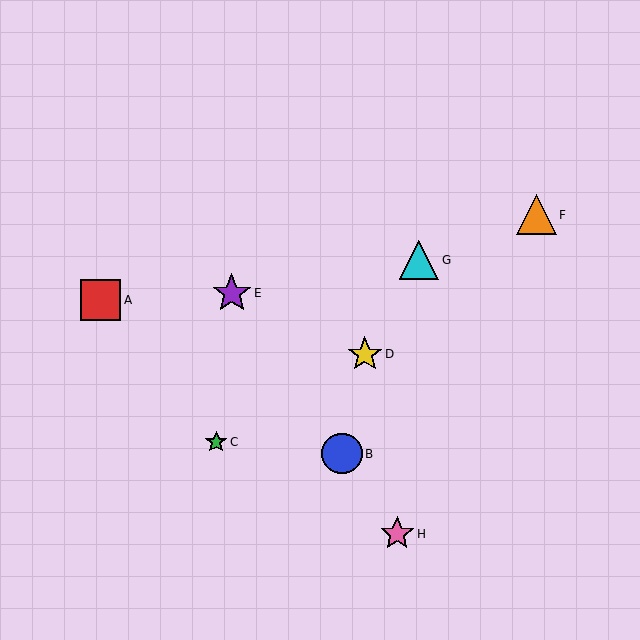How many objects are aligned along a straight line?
3 objects (B, E, H) are aligned along a straight line.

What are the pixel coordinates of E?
Object E is at (232, 293).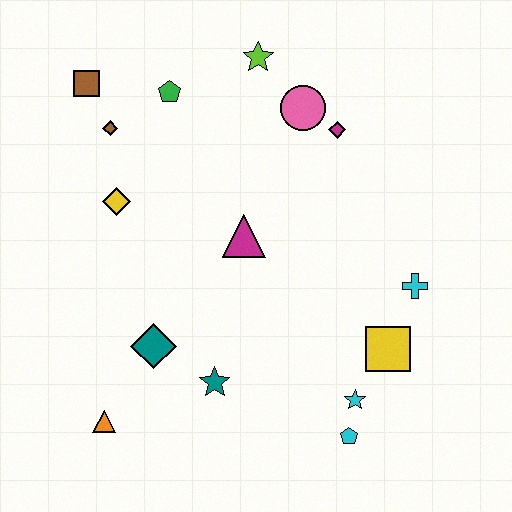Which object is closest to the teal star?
The teal diamond is closest to the teal star.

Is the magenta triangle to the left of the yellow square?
Yes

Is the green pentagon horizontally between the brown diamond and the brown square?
No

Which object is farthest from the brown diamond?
The cyan pentagon is farthest from the brown diamond.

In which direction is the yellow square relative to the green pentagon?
The yellow square is below the green pentagon.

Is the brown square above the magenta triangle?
Yes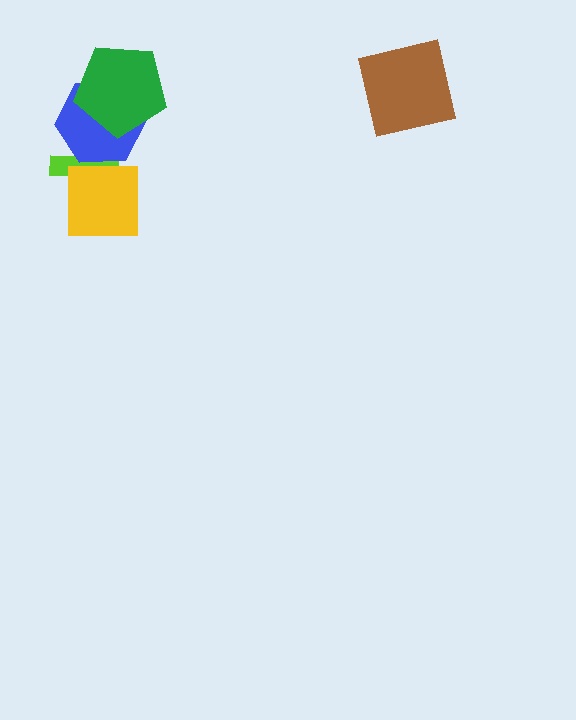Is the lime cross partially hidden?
Yes, it is partially covered by another shape.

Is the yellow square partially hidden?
No, no other shape covers it.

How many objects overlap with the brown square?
0 objects overlap with the brown square.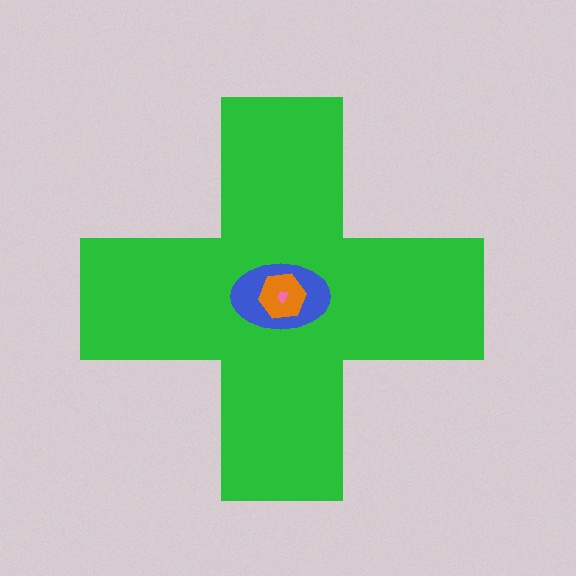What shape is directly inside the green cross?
The blue ellipse.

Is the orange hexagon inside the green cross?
Yes.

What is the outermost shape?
The green cross.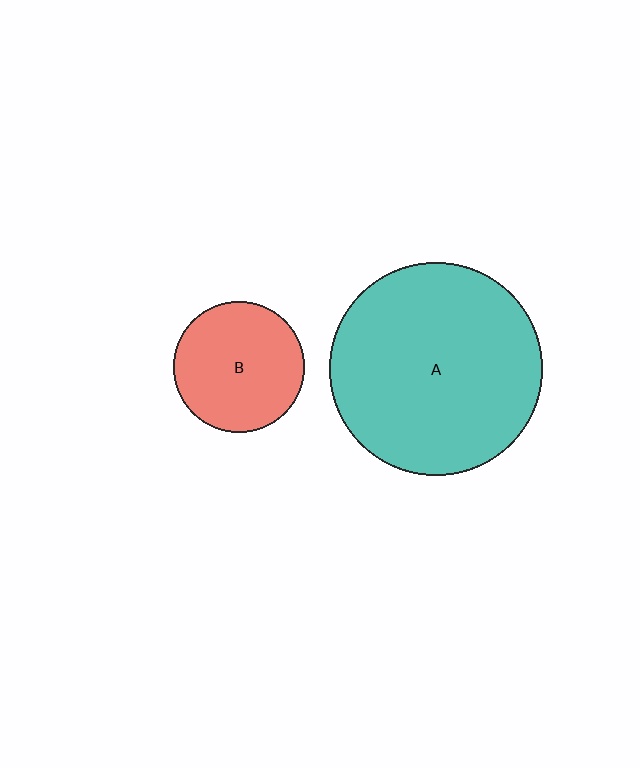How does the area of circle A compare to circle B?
Approximately 2.6 times.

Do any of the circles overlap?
No, none of the circles overlap.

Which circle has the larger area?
Circle A (teal).